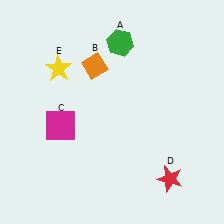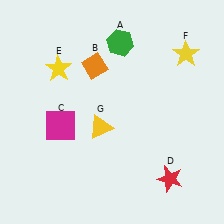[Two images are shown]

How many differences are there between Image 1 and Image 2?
There are 2 differences between the two images.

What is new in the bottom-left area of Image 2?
A yellow triangle (G) was added in the bottom-left area of Image 2.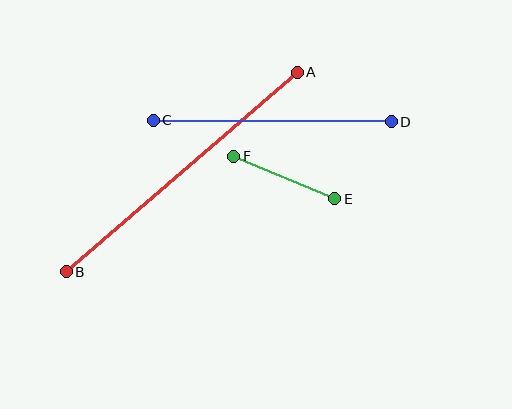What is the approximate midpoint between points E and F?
The midpoint is at approximately (284, 178) pixels.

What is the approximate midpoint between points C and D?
The midpoint is at approximately (272, 121) pixels.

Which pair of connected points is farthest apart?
Points A and B are farthest apart.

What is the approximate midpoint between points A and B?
The midpoint is at approximately (182, 172) pixels.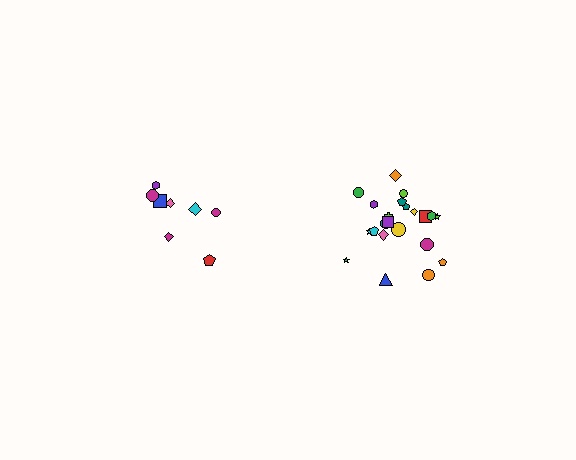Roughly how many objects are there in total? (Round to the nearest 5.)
Roughly 30 objects in total.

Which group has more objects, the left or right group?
The right group.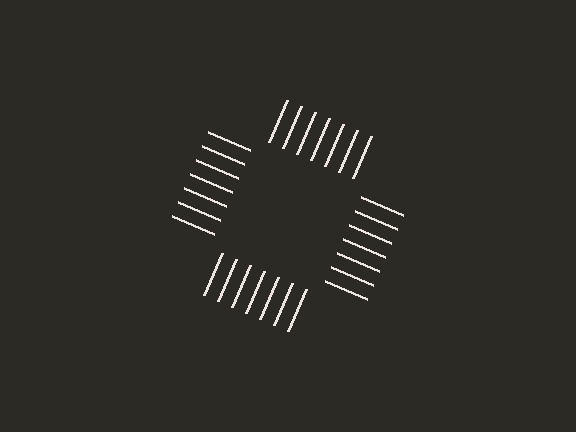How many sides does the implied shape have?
4 sides — the line-ends trace a square.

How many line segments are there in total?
28 — 7 along each of the 4 edges.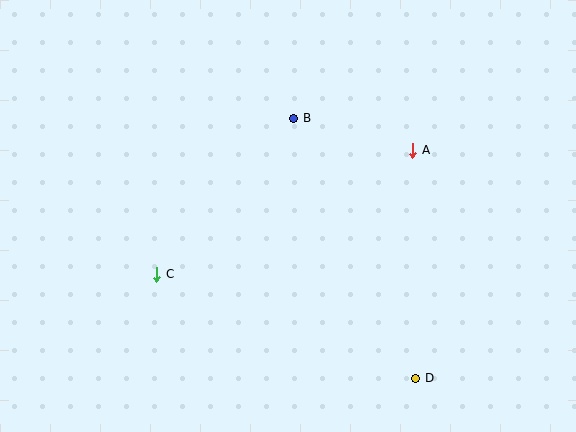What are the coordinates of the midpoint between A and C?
The midpoint between A and C is at (285, 212).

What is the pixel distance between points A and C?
The distance between A and C is 284 pixels.